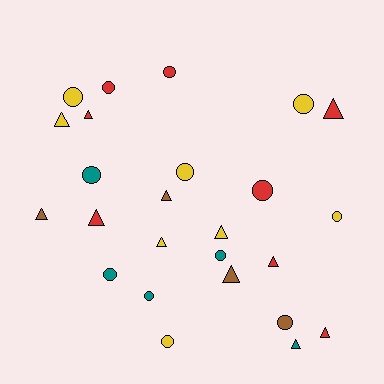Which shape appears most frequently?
Circle, with 13 objects.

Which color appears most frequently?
Yellow, with 8 objects.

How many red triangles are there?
There are 5 red triangles.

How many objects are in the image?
There are 25 objects.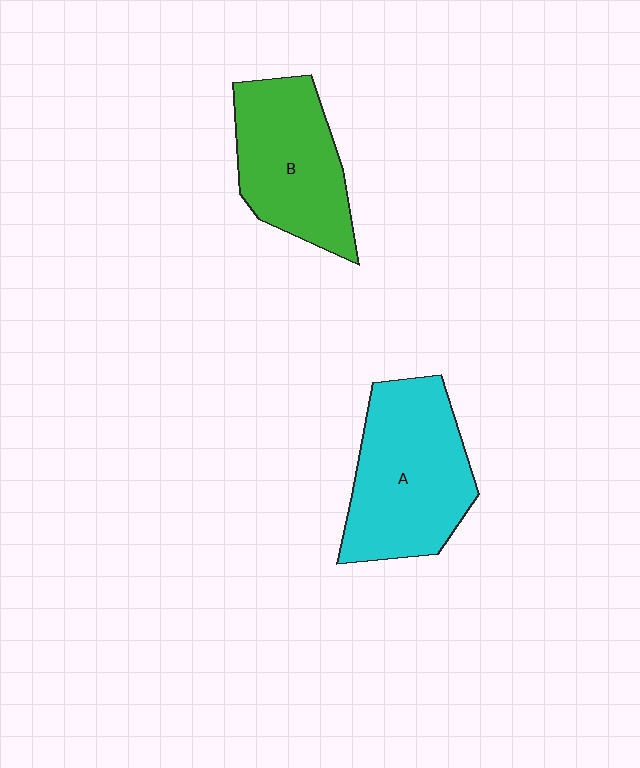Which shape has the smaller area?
Shape B (green).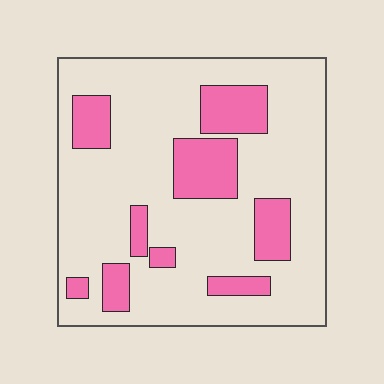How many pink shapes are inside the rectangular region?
9.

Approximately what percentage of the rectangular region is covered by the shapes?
Approximately 20%.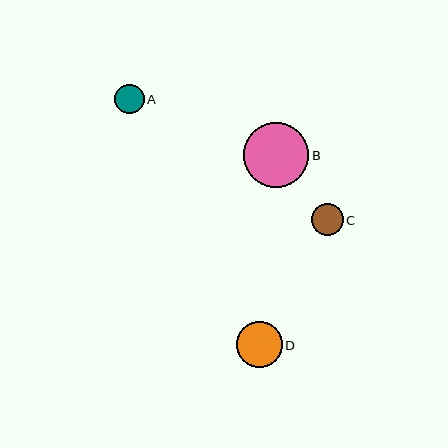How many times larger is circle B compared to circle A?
Circle B is approximately 2.2 times the size of circle A.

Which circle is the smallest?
Circle A is the smallest with a size of approximately 29 pixels.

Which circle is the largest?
Circle B is the largest with a size of approximately 65 pixels.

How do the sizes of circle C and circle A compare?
Circle C and circle A are approximately the same size.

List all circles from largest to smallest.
From largest to smallest: B, D, C, A.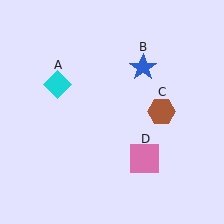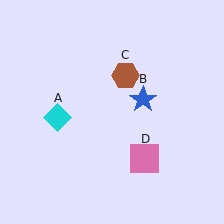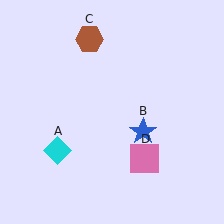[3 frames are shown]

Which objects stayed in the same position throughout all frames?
Pink square (object D) remained stationary.